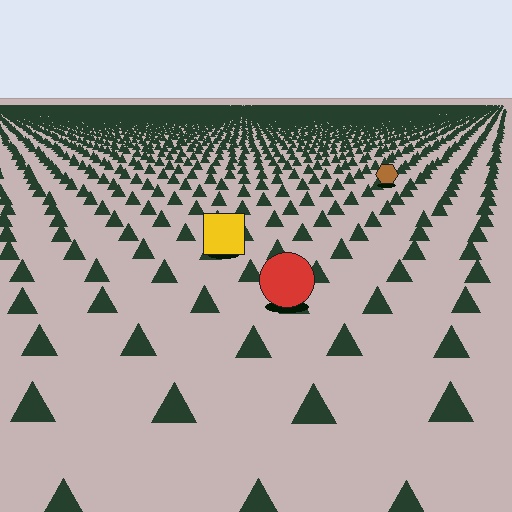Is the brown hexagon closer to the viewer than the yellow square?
No. The yellow square is closer — you can tell from the texture gradient: the ground texture is coarser near it.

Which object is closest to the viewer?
The red circle is closest. The texture marks near it are larger and more spread out.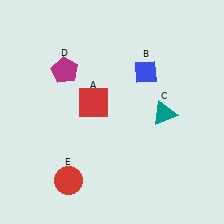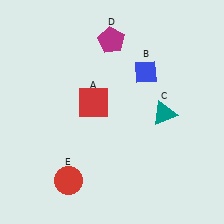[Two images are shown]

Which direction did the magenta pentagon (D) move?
The magenta pentagon (D) moved right.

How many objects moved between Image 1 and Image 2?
1 object moved between the two images.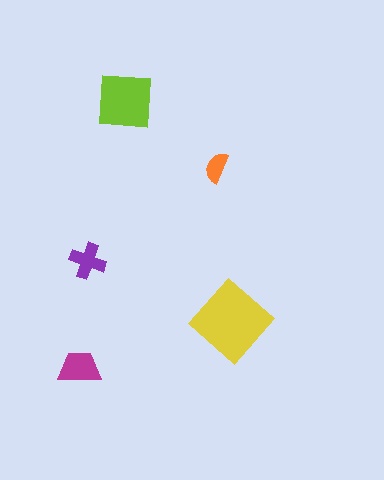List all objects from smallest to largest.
The orange semicircle, the purple cross, the magenta trapezoid, the lime square, the yellow diamond.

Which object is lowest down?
The magenta trapezoid is bottommost.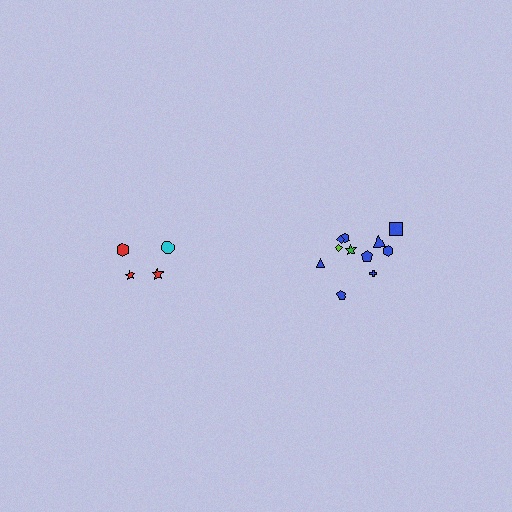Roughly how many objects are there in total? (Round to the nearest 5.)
Roughly 15 objects in total.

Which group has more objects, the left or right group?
The right group.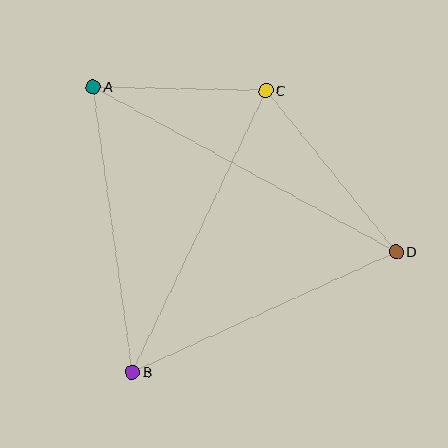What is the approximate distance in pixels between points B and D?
The distance between B and D is approximately 290 pixels.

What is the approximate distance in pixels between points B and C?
The distance between B and C is approximately 312 pixels.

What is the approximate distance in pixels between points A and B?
The distance between A and B is approximately 288 pixels.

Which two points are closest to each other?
Points A and C are closest to each other.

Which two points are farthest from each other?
Points A and D are farthest from each other.